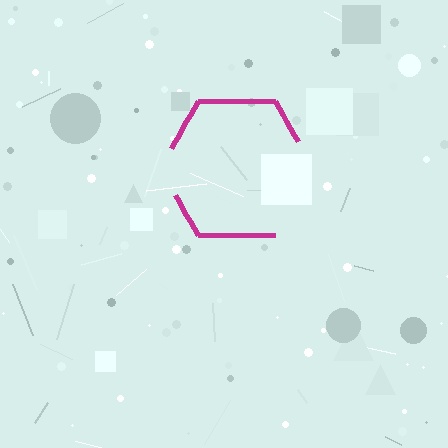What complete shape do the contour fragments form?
The contour fragments form a hexagon.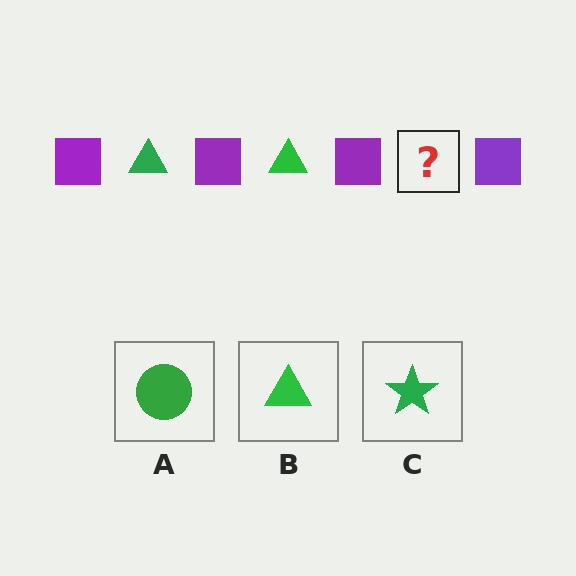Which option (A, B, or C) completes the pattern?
B.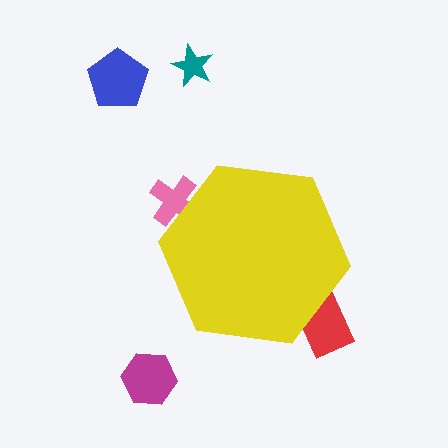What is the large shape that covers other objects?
A yellow hexagon.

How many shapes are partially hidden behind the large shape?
2 shapes are partially hidden.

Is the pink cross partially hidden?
Yes, the pink cross is partially hidden behind the yellow hexagon.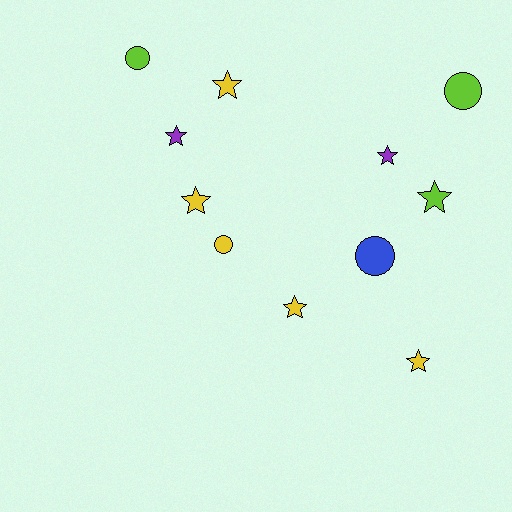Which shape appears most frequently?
Star, with 7 objects.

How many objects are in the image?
There are 11 objects.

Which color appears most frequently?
Yellow, with 5 objects.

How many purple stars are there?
There are 2 purple stars.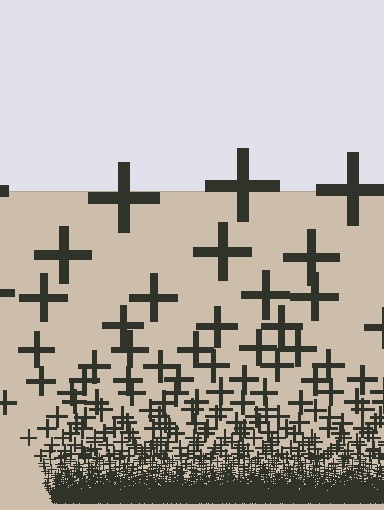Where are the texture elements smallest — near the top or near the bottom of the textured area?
Near the bottom.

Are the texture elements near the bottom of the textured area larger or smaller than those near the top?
Smaller. The gradient is inverted — elements near the bottom are smaller and denser.